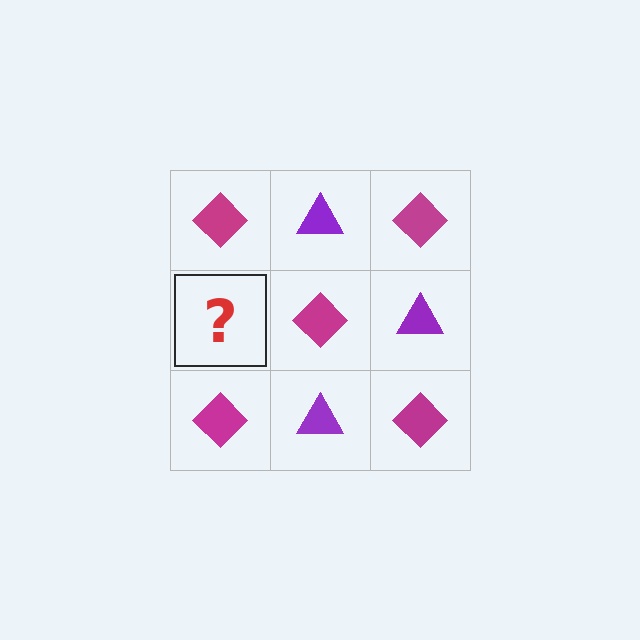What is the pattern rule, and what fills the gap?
The rule is that it alternates magenta diamond and purple triangle in a checkerboard pattern. The gap should be filled with a purple triangle.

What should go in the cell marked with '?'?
The missing cell should contain a purple triangle.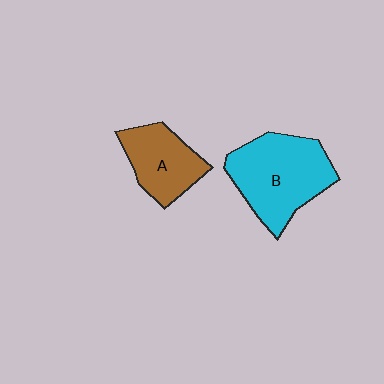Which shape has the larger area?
Shape B (cyan).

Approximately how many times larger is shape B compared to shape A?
Approximately 1.6 times.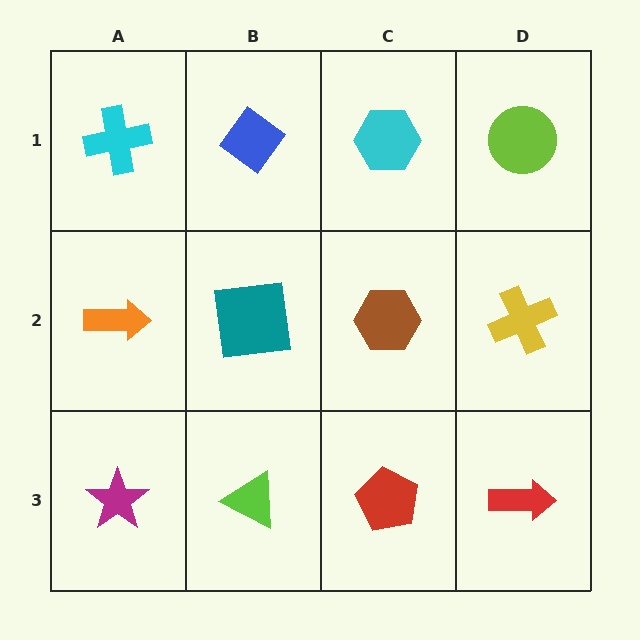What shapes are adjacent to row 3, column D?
A yellow cross (row 2, column D), a red pentagon (row 3, column C).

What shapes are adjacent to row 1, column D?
A yellow cross (row 2, column D), a cyan hexagon (row 1, column C).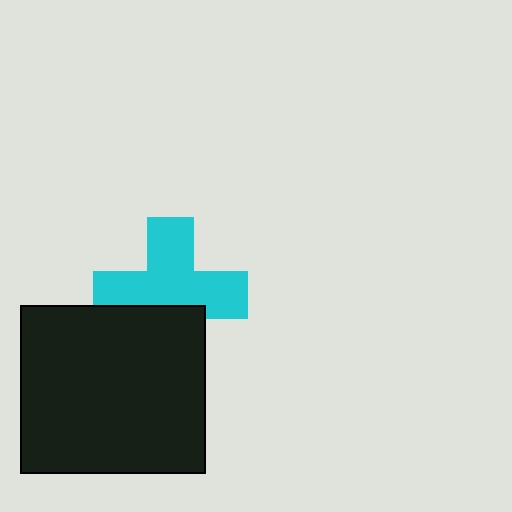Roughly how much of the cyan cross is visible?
Most of it is visible (roughly 67%).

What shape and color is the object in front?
The object in front is a black rectangle.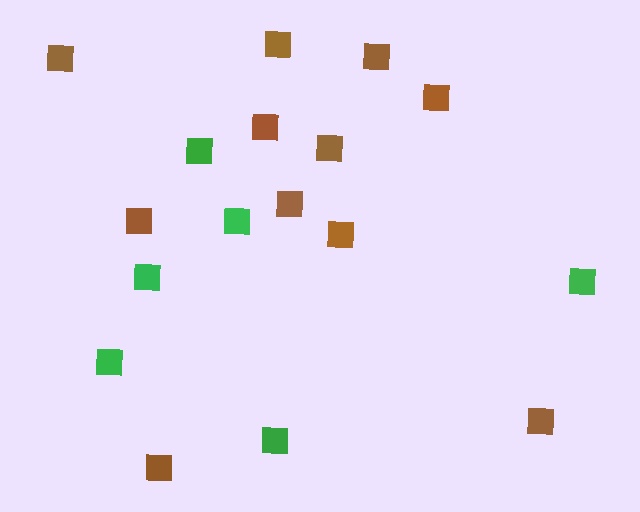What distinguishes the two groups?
There are 2 groups: one group of green squares (6) and one group of brown squares (11).